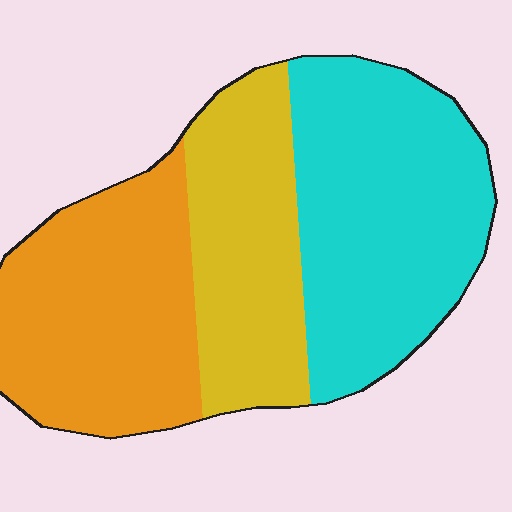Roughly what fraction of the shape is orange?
Orange takes up between a third and a half of the shape.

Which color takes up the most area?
Cyan, at roughly 40%.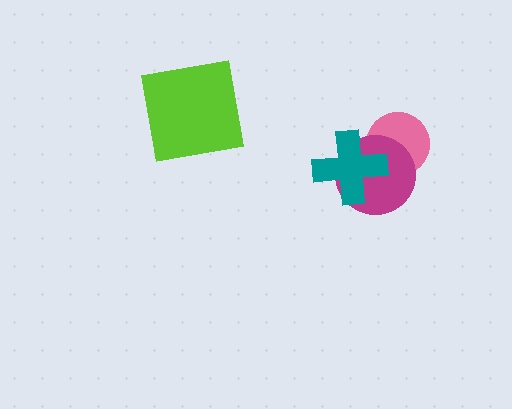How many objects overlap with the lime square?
0 objects overlap with the lime square.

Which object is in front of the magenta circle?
The teal cross is in front of the magenta circle.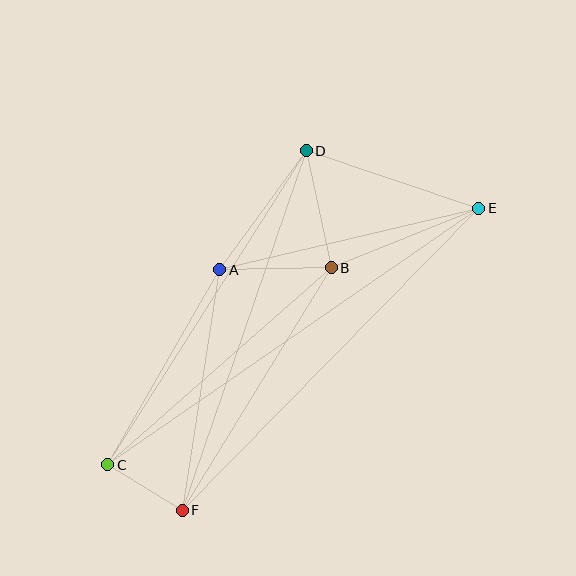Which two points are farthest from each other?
Points C and E are farthest from each other.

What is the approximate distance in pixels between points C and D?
The distance between C and D is approximately 372 pixels.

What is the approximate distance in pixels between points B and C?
The distance between B and C is approximately 298 pixels.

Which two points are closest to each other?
Points C and F are closest to each other.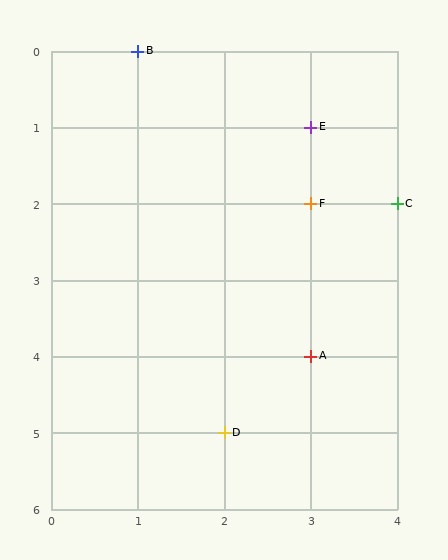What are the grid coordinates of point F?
Point F is at grid coordinates (3, 2).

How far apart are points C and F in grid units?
Points C and F are 1 column apart.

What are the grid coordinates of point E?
Point E is at grid coordinates (3, 1).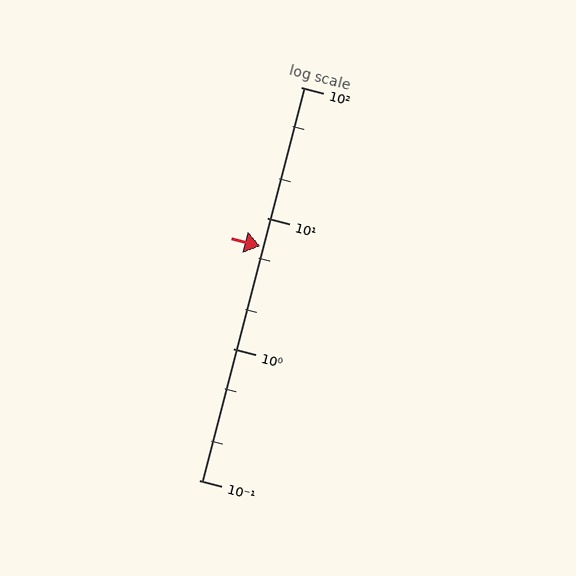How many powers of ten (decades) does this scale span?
The scale spans 3 decades, from 0.1 to 100.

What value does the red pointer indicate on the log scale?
The pointer indicates approximately 6.1.